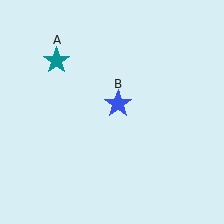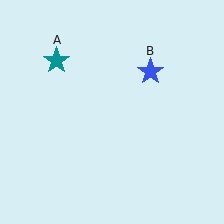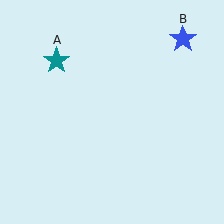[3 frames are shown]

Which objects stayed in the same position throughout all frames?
Teal star (object A) remained stationary.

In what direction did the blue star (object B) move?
The blue star (object B) moved up and to the right.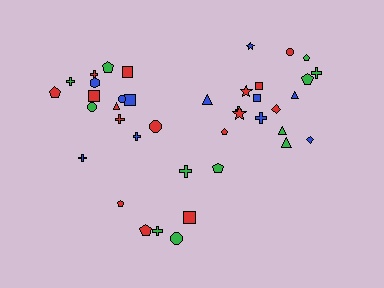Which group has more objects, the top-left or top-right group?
The top-right group.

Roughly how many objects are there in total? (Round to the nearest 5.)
Roughly 40 objects in total.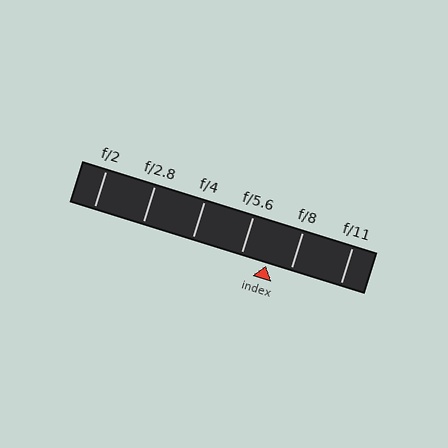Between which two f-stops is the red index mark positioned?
The index mark is between f/5.6 and f/8.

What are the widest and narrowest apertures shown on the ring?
The widest aperture shown is f/2 and the narrowest is f/11.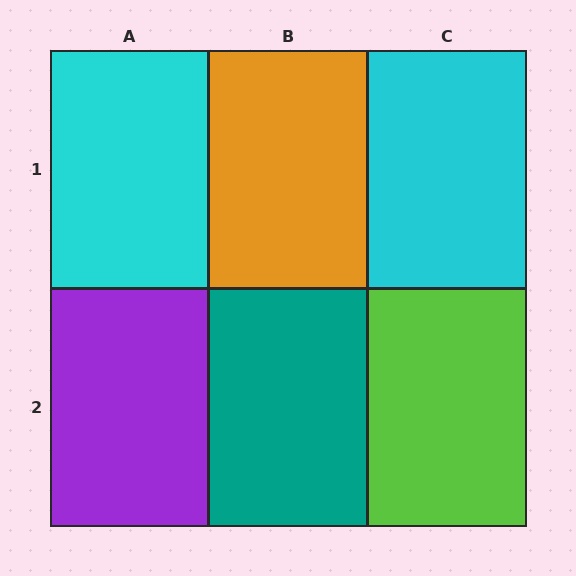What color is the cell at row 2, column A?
Purple.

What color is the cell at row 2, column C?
Lime.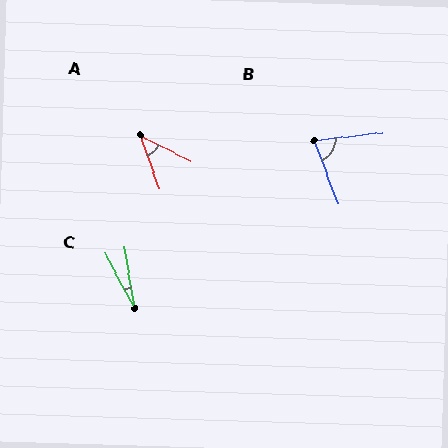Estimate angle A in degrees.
Approximately 44 degrees.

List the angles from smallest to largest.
C (19°), A (44°), B (76°).